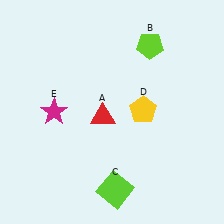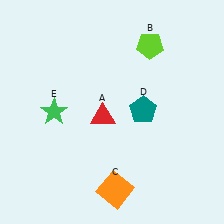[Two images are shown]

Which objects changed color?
C changed from lime to orange. D changed from yellow to teal. E changed from magenta to green.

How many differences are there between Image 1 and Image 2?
There are 3 differences between the two images.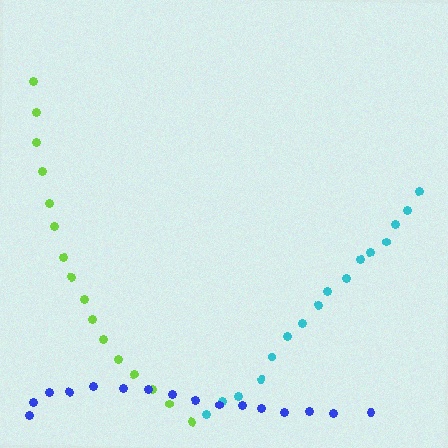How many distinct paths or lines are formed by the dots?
There are 3 distinct paths.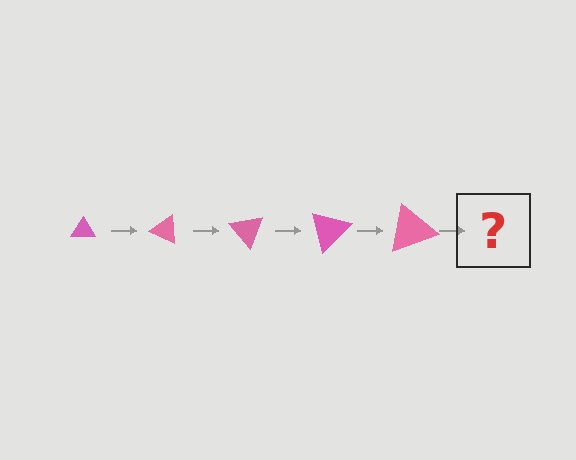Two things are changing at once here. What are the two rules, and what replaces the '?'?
The two rules are that the triangle grows larger each step and it rotates 25 degrees each step. The '?' should be a triangle, larger than the previous one and rotated 125 degrees from the start.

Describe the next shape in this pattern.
It should be a triangle, larger than the previous one and rotated 125 degrees from the start.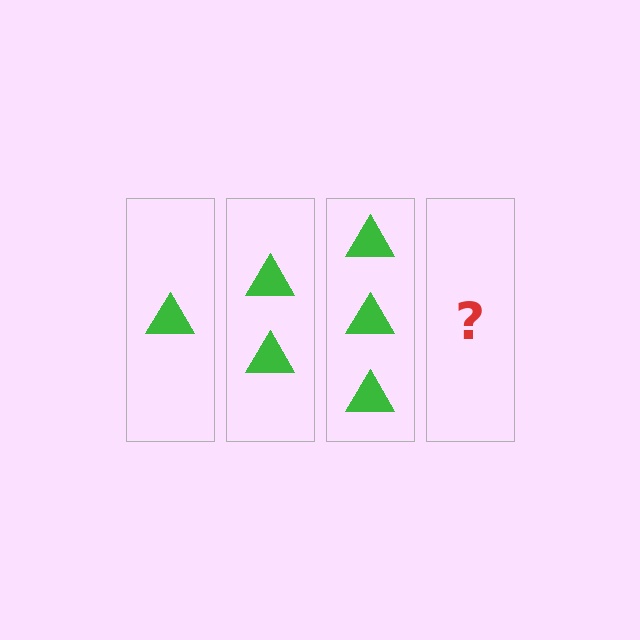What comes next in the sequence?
The next element should be 4 triangles.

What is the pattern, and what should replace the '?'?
The pattern is that each step adds one more triangle. The '?' should be 4 triangles.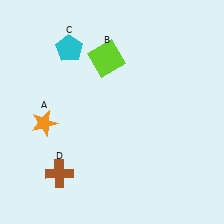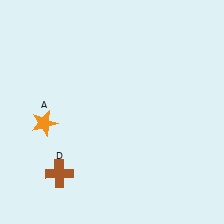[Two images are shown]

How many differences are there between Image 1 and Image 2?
There are 2 differences between the two images.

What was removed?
The cyan pentagon (C), the lime square (B) were removed in Image 2.